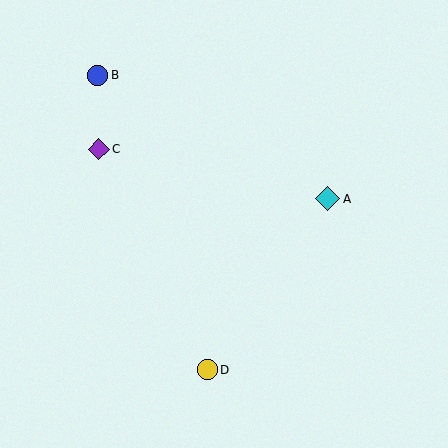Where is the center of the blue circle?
The center of the blue circle is at (98, 75).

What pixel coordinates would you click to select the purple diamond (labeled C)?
Click at (99, 149) to select the purple diamond C.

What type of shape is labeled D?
Shape D is a yellow circle.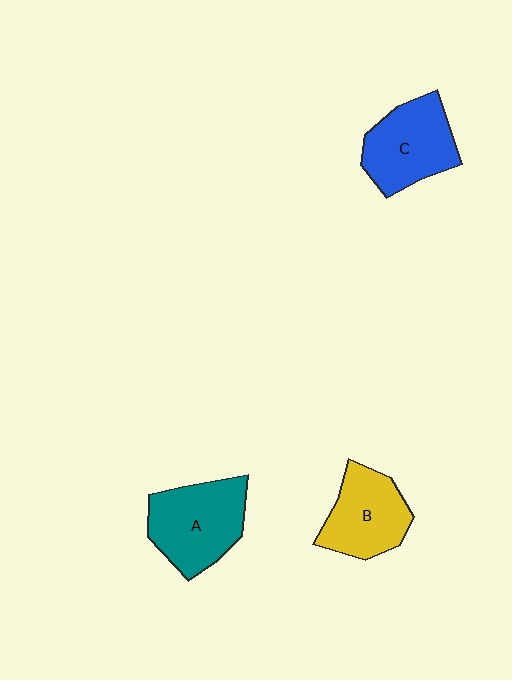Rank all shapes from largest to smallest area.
From largest to smallest: A (teal), C (blue), B (yellow).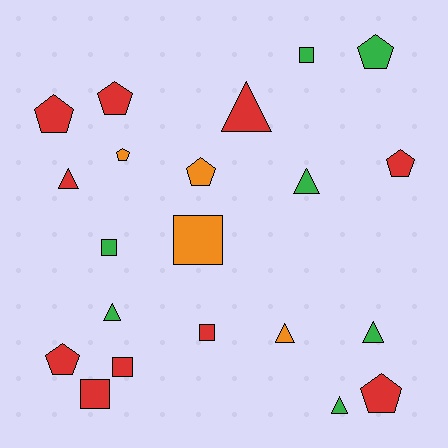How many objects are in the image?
There are 21 objects.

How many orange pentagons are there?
There are 2 orange pentagons.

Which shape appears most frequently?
Pentagon, with 8 objects.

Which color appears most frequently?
Red, with 10 objects.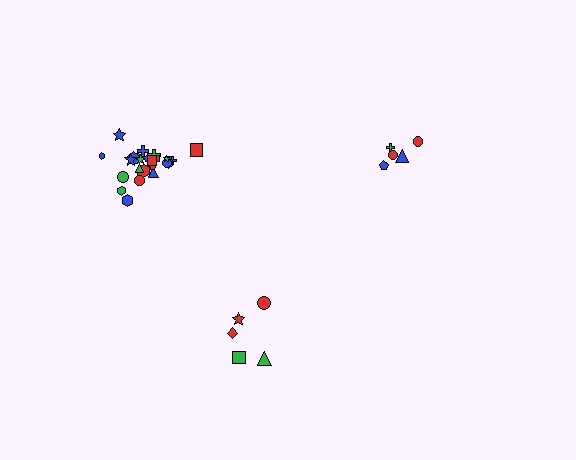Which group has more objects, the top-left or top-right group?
The top-left group.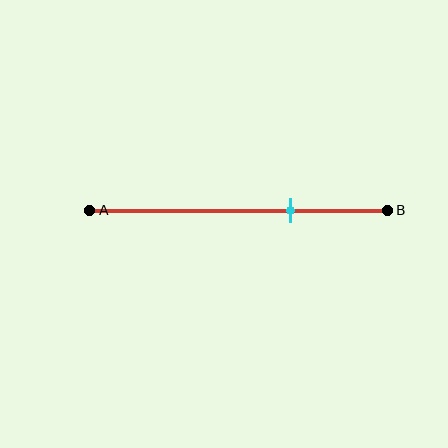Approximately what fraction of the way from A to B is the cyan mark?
The cyan mark is approximately 65% of the way from A to B.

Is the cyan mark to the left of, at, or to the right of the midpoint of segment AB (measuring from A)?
The cyan mark is to the right of the midpoint of segment AB.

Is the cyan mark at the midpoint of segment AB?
No, the mark is at about 65% from A, not at the 50% midpoint.